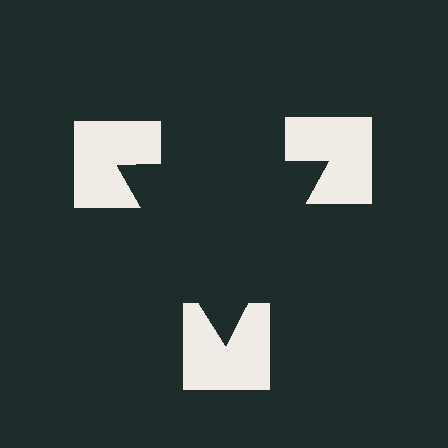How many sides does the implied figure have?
3 sides.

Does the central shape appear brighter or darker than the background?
It typically appears slightly darker than the background, even though no actual brightness change is drawn.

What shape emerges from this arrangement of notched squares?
An illusory triangle — its edges are inferred from the aligned wedge cuts in the notched squares, not physically drawn.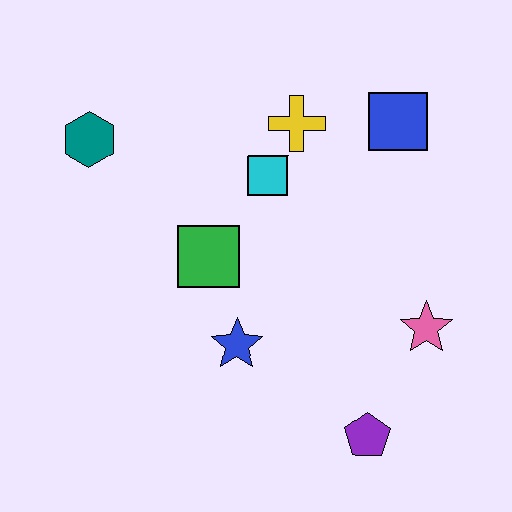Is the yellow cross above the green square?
Yes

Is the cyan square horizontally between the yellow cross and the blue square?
No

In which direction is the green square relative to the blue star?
The green square is above the blue star.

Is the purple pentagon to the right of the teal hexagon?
Yes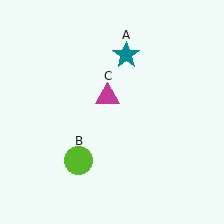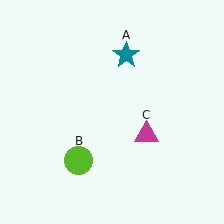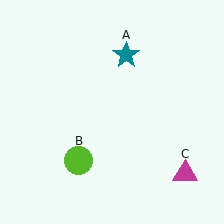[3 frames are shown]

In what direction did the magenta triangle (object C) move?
The magenta triangle (object C) moved down and to the right.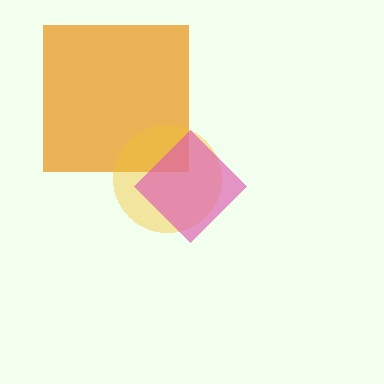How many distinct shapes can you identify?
There are 3 distinct shapes: an orange square, a yellow circle, a pink diamond.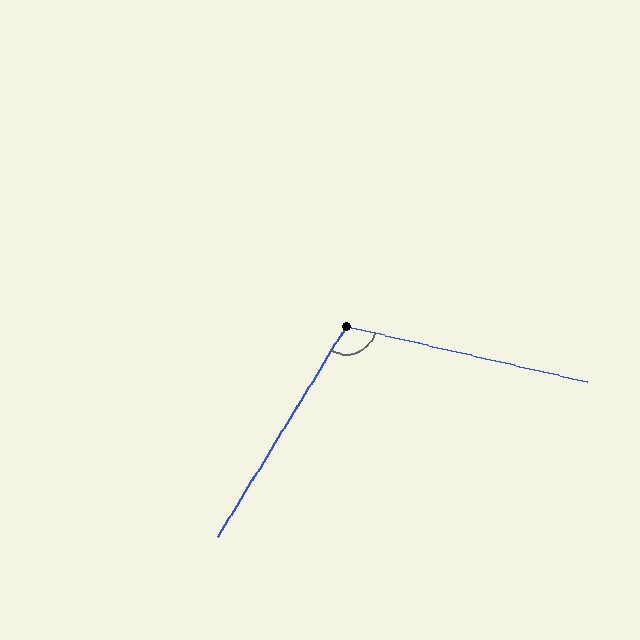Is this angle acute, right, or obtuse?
It is obtuse.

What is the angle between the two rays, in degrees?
Approximately 108 degrees.